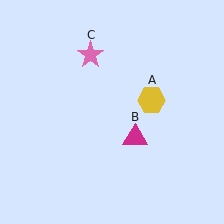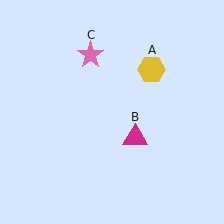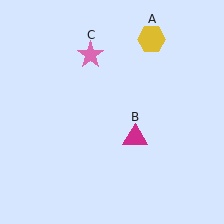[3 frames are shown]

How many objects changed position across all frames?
1 object changed position: yellow hexagon (object A).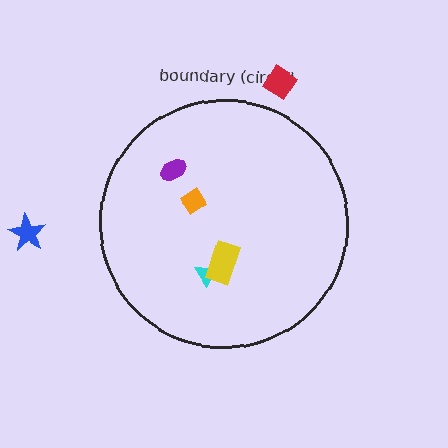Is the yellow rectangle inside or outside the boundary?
Inside.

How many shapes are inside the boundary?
4 inside, 2 outside.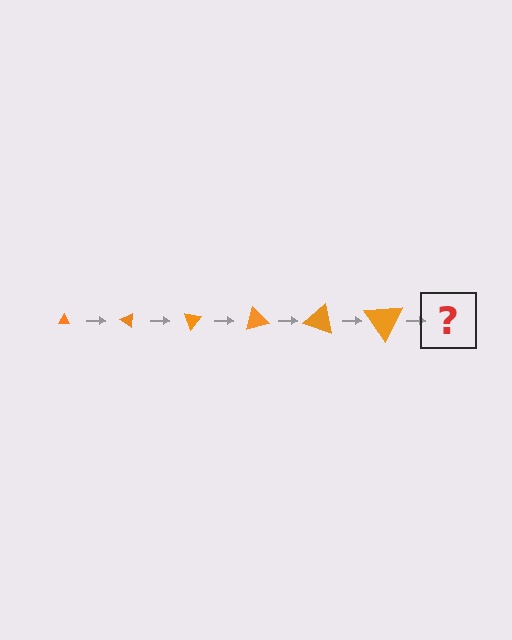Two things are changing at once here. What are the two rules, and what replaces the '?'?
The two rules are that the triangle grows larger each step and it rotates 35 degrees each step. The '?' should be a triangle, larger than the previous one and rotated 210 degrees from the start.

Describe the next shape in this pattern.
It should be a triangle, larger than the previous one and rotated 210 degrees from the start.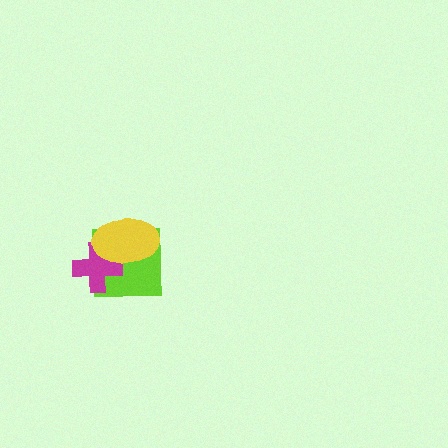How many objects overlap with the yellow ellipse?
2 objects overlap with the yellow ellipse.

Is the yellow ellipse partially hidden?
No, no other shape covers it.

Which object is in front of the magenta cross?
The yellow ellipse is in front of the magenta cross.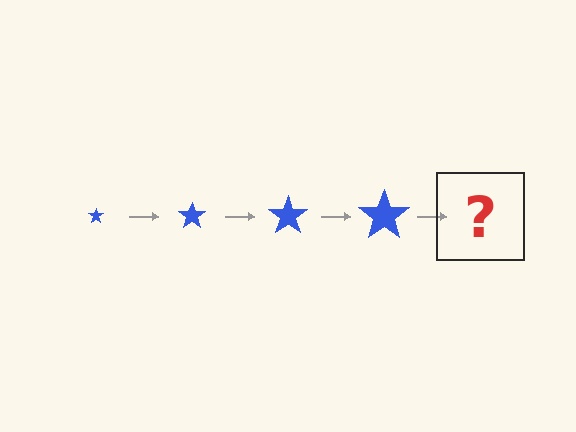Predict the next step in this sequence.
The next step is a blue star, larger than the previous one.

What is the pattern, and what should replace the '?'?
The pattern is that the star gets progressively larger each step. The '?' should be a blue star, larger than the previous one.